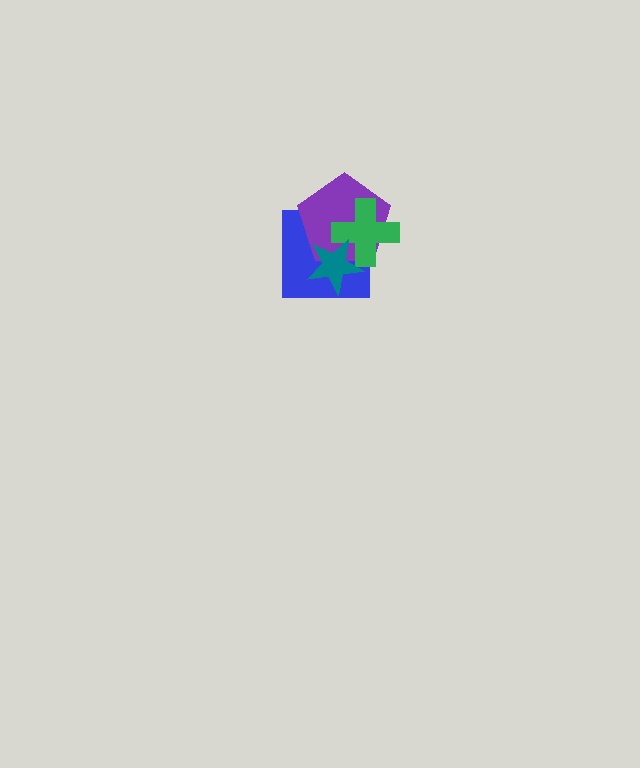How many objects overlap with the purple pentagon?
3 objects overlap with the purple pentagon.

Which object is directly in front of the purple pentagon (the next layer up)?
The green cross is directly in front of the purple pentagon.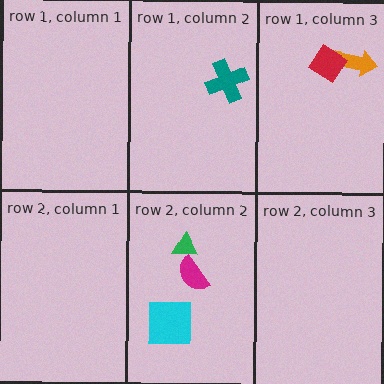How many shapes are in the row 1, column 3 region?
2.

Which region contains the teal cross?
The row 1, column 2 region.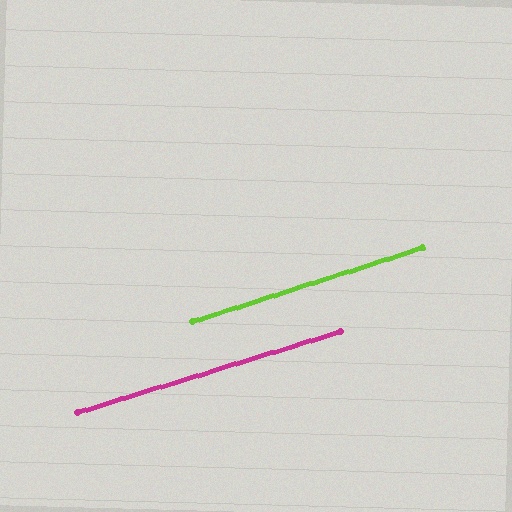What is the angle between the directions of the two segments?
Approximately 1 degree.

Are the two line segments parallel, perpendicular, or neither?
Parallel — their directions differ by only 0.8°.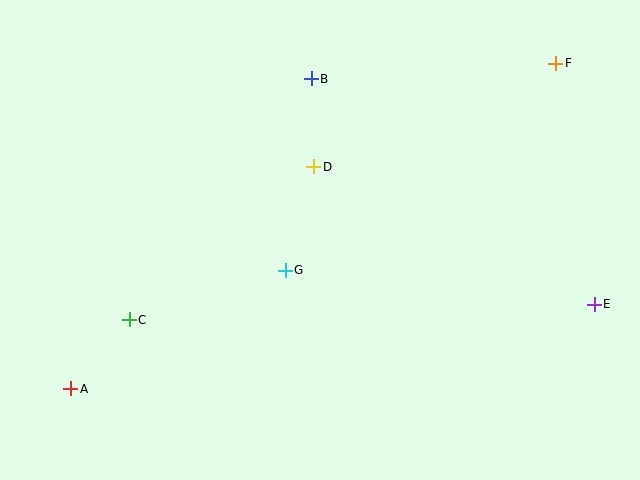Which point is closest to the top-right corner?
Point F is closest to the top-right corner.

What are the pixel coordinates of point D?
Point D is at (314, 167).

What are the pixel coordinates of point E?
Point E is at (594, 304).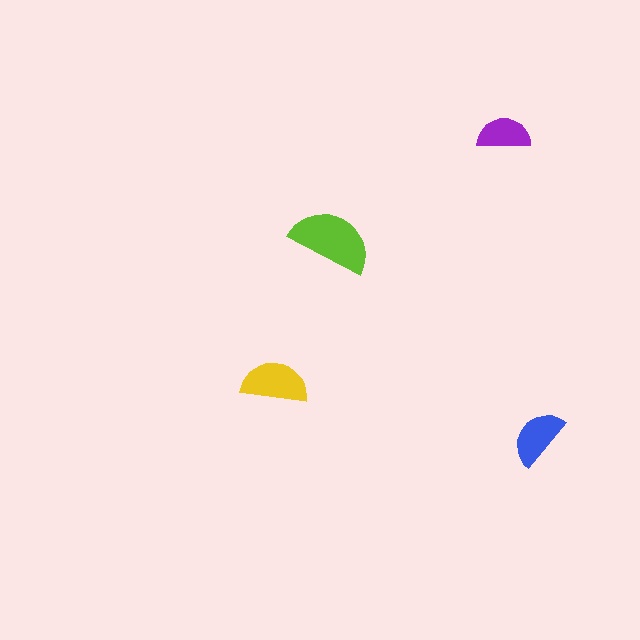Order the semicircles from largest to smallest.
the lime one, the yellow one, the blue one, the purple one.